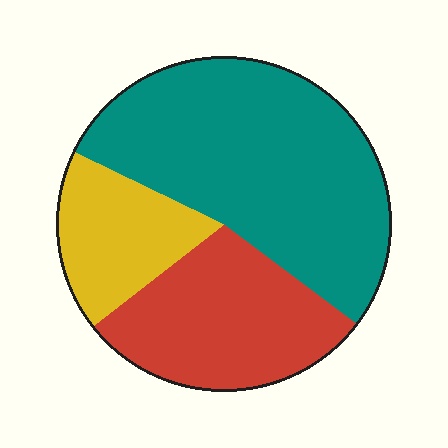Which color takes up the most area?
Teal, at roughly 55%.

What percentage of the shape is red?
Red takes up between a quarter and a half of the shape.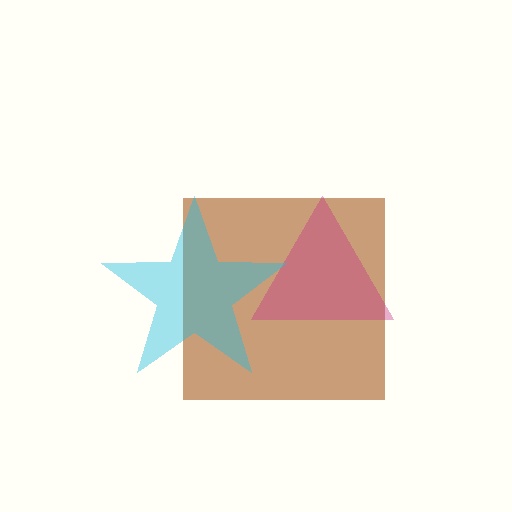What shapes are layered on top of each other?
The layered shapes are: a brown square, a magenta triangle, a cyan star.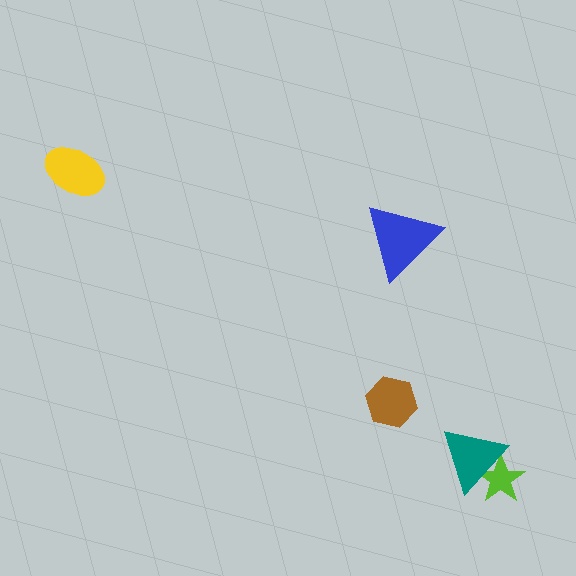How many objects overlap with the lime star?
1 object overlaps with the lime star.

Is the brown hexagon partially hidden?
No, no other shape covers it.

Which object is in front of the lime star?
The teal triangle is in front of the lime star.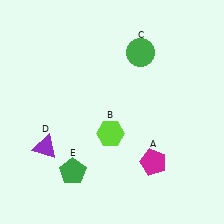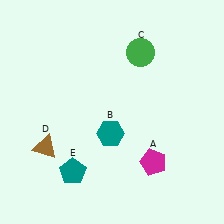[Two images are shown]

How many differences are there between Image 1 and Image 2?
There are 3 differences between the two images.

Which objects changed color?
B changed from lime to teal. D changed from purple to brown. E changed from green to teal.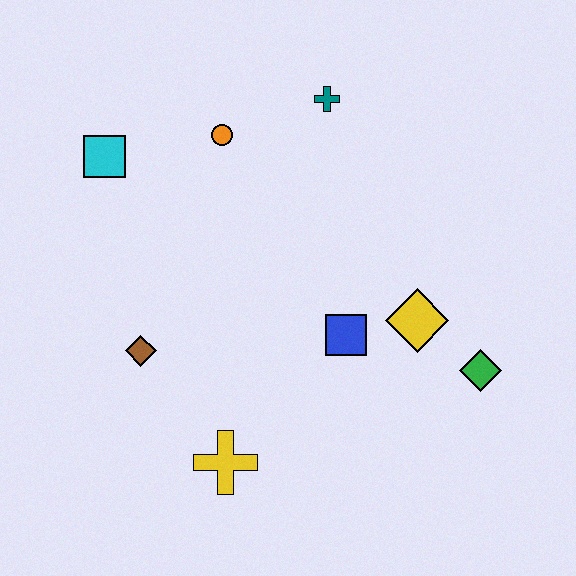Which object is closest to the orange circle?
The teal cross is closest to the orange circle.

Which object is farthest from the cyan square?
The green diamond is farthest from the cyan square.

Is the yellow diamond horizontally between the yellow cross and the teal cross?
No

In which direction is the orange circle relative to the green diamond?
The orange circle is to the left of the green diamond.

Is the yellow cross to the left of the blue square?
Yes